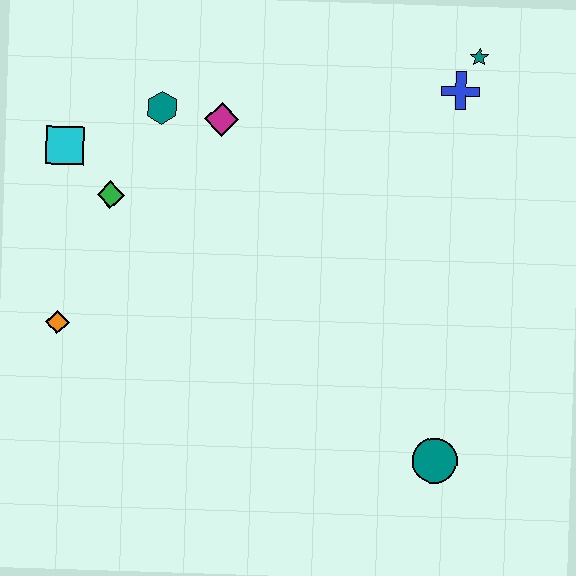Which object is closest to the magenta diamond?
The teal hexagon is closest to the magenta diamond.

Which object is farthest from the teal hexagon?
The teal circle is farthest from the teal hexagon.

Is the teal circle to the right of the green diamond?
Yes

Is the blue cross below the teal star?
Yes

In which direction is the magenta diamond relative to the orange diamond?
The magenta diamond is above the orange diamond.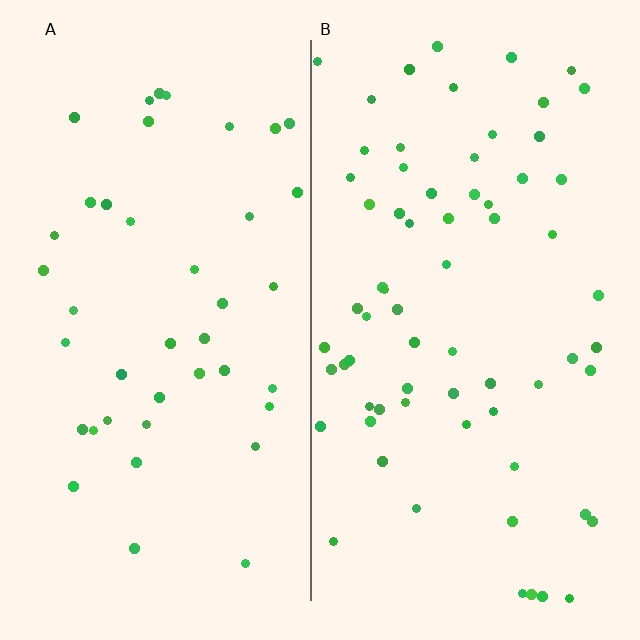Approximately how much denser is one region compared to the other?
Approximately 1.6× — region B over region A.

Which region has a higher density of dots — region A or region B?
B (the right).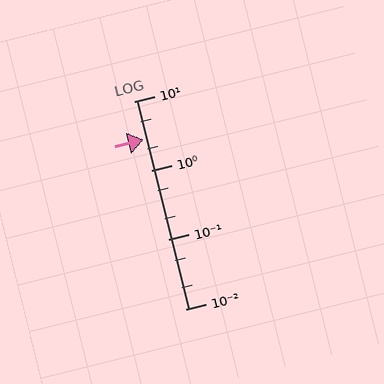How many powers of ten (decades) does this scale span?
The scale spans 3 decades, from 0.01 to 10.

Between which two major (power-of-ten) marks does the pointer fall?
The pointer is between 1 and 10.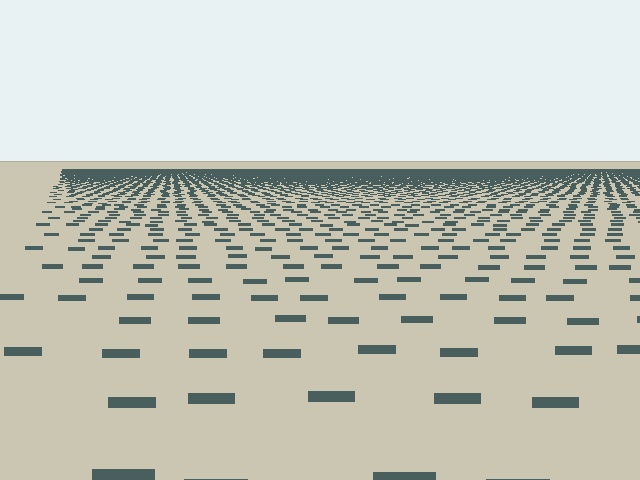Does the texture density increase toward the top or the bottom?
Density increases toward the top.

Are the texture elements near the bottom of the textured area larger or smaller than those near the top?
Larger. Near the bottom, elements are closer to the viewer and appear at a bigger on-screen size.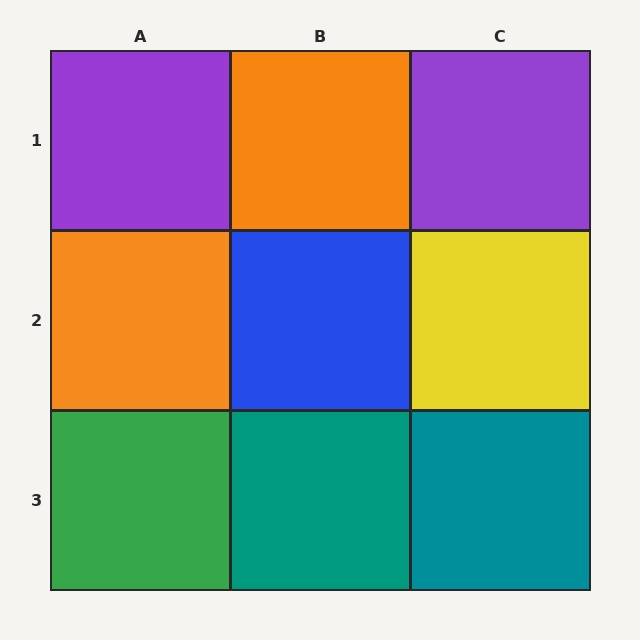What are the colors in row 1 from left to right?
Purple, orange, purple.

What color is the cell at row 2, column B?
Blue.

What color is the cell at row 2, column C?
Yellow.